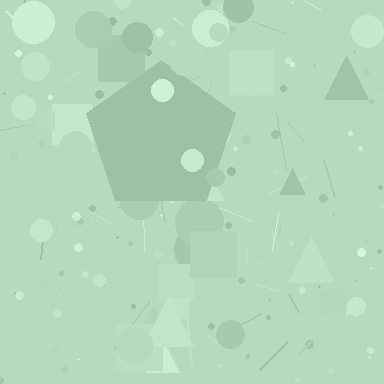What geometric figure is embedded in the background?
A pentagon is embedded in the background.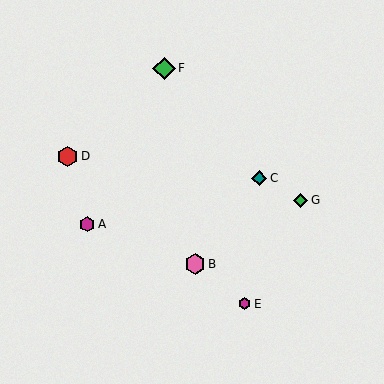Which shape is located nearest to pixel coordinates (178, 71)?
The green diamond (labeled F) at (164, 68) is nearest to that location.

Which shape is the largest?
The green diamond (labeled F) is the largest.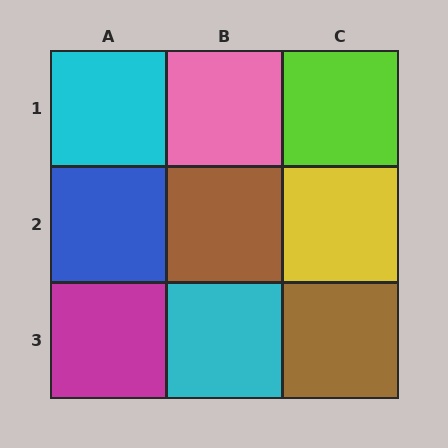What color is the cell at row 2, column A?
Blue.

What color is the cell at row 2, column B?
Brown.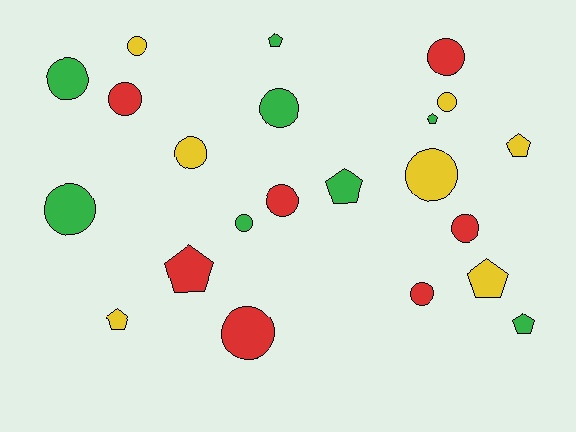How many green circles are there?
There are 4 green circles.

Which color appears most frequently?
Green, with 8 objects.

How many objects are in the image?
There are 22 objects.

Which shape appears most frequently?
Circle, with 14 objects.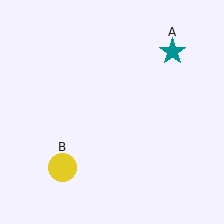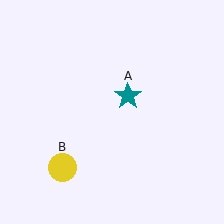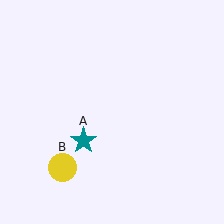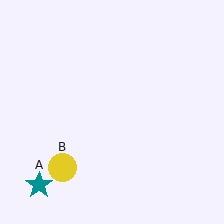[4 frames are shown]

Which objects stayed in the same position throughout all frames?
Yellow circle (object B) remained stationary.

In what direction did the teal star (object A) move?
The teal star (object A) moved down and to the left.